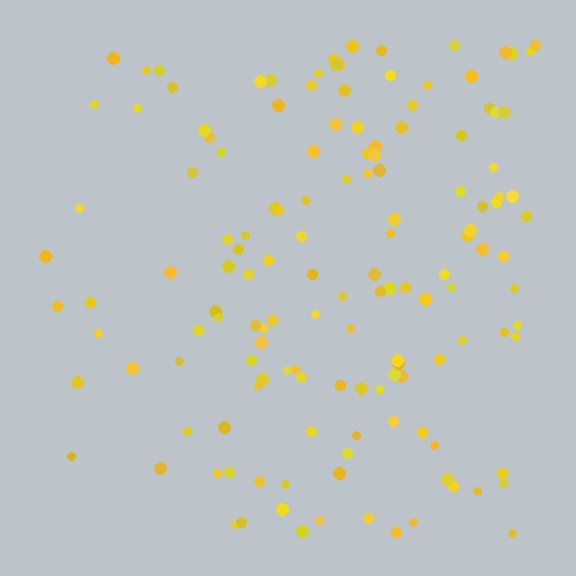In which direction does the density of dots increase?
From left to right, with the right side densest.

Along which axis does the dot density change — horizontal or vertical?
Horizontal.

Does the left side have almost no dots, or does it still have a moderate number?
Still a moderate number, just noticeably fewer than the right.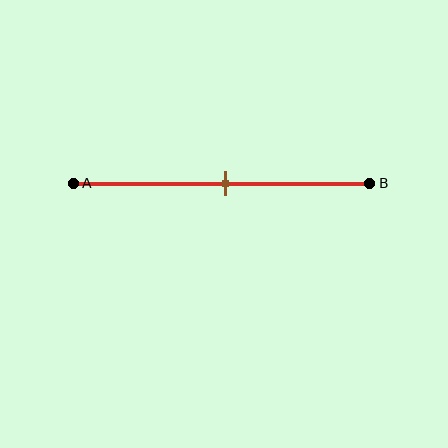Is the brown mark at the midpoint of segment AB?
Yes, the mark is approximately at the midpoint.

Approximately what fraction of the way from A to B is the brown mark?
The brown mark is approximately 50% of the way from A to B.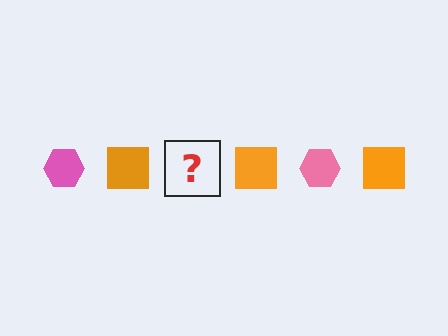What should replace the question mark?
The question mark should be replaced with a pink hexagon.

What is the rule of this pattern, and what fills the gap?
The rule is that the pattern alternates between pink hexagon and orange square. The gap should be filled with a pink hexagon.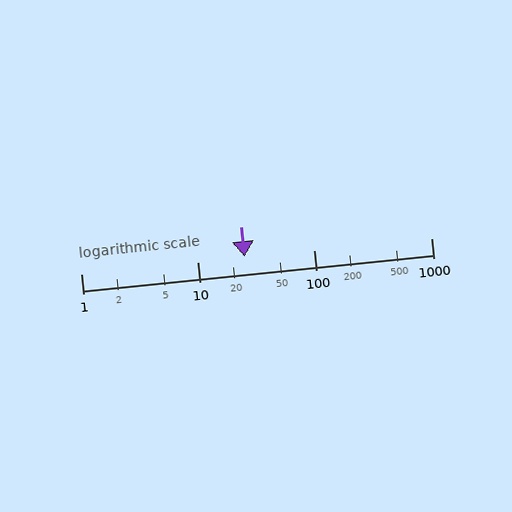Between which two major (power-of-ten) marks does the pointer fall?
The pointer is between 10 and 100.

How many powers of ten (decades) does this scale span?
The scale spans 3 decades, from 1 to 1000.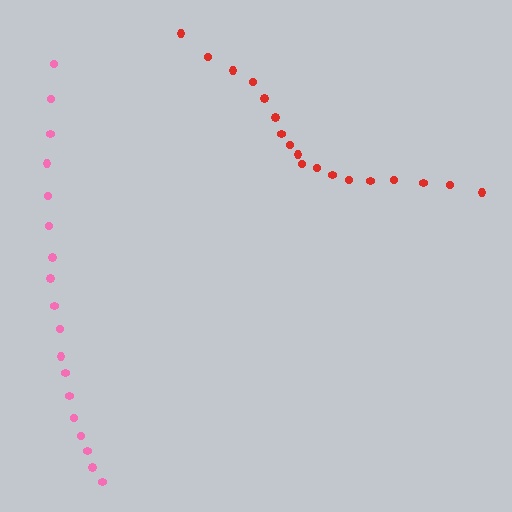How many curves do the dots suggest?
There are 2 distinct paths.